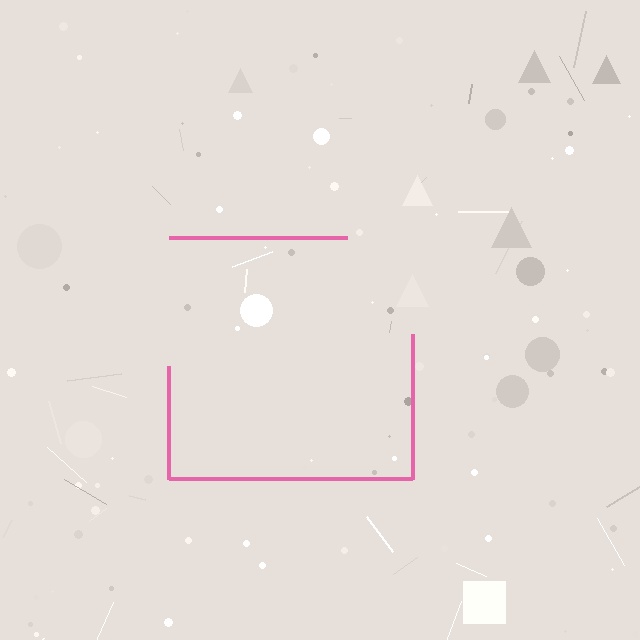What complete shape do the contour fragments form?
The contour fragments form a square.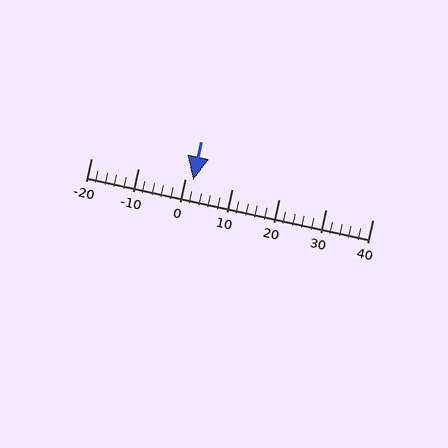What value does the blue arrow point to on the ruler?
The blue arrow points to approximately 2.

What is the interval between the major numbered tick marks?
The major tick marks are spaced 10 units apart.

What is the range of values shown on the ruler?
The ruler shows values from -20 to 40.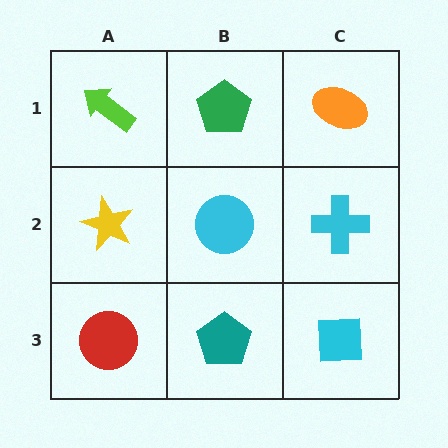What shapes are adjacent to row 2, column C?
An orange ellipse (row 1, column C), a cyan square (row 3, column C), a cyan circle (row 2, column B).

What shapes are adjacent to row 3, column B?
A cyan circle (row 2, column B), a red circle (row 3, column A), a cyan square (row 3, column C).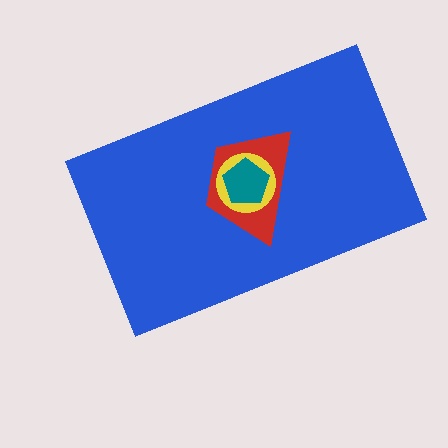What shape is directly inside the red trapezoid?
The yellow circle.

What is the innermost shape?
The teal pentagon.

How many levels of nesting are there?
4.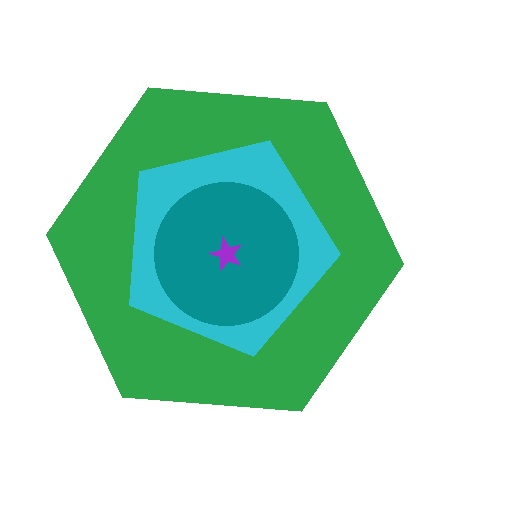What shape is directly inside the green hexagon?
The cyan pentagon.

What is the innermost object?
The purple star.